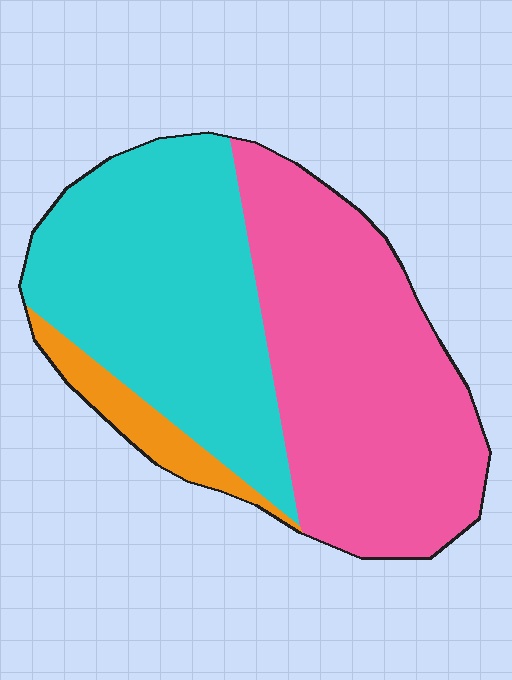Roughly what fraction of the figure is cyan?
Cyan covers about 45% of the figure.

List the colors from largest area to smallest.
From largest to smallest: pink, cyan, orange.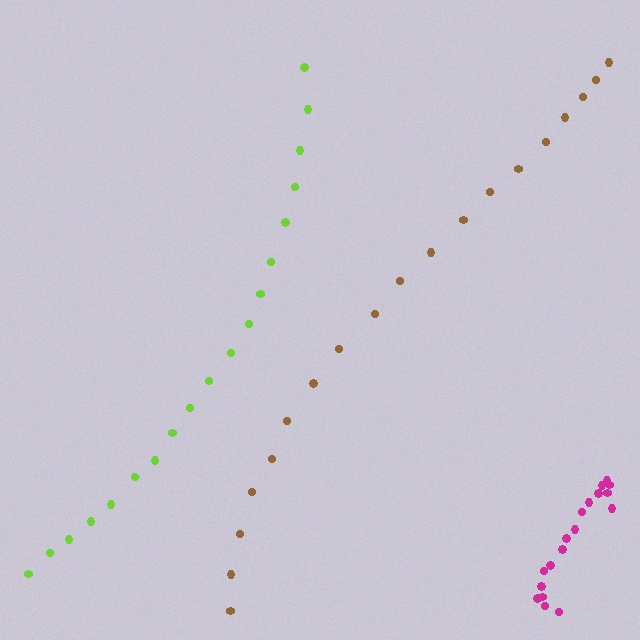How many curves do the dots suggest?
There are 3 distinct paths.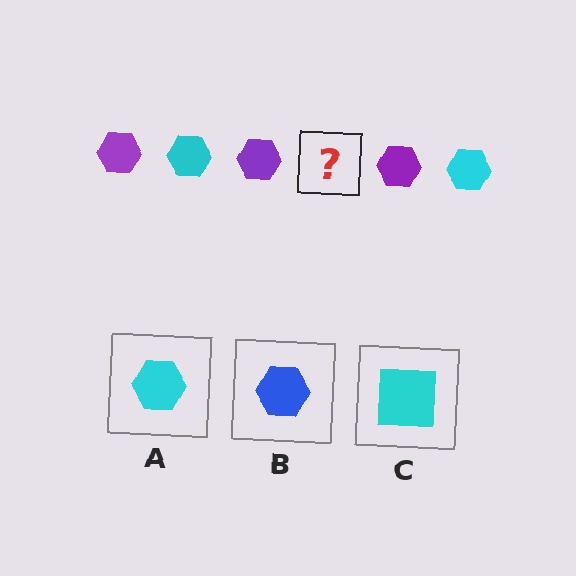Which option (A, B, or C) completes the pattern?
A.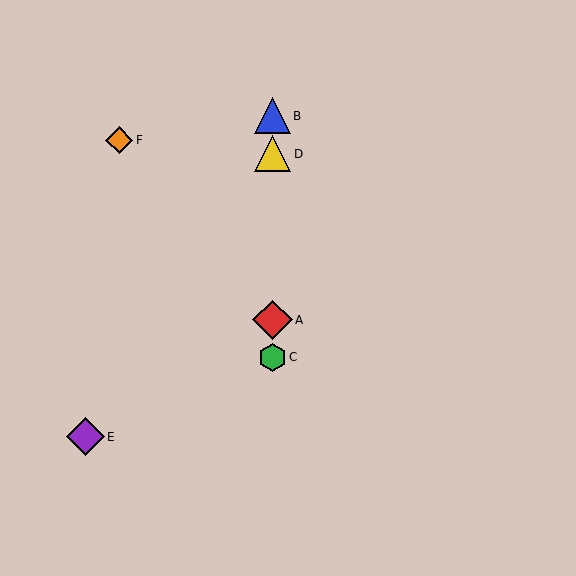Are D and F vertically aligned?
No, D is at x≈272 and F is at x≈119.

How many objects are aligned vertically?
4 objects (A, B, C, D) are aligned vertically.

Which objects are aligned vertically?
Objects A, B, C, D are aligned vertically.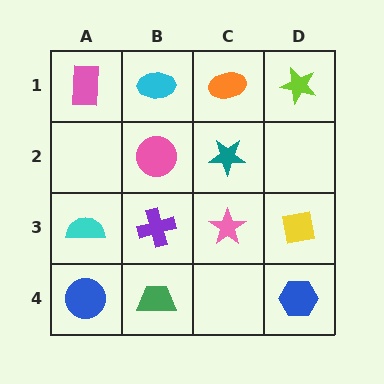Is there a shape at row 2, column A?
No, that cell is empty.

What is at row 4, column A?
A blue circle.